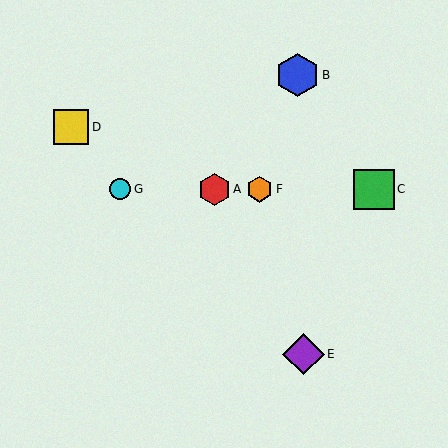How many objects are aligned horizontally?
4 objects (A, C, F, G) are aligned horizontally.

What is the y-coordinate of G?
Object G is at y≈189.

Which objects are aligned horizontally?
Objects A, C, F, G are aligned horizontally.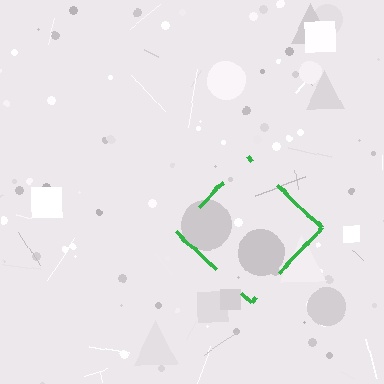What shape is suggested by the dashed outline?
The dashed outline suggests a diamond.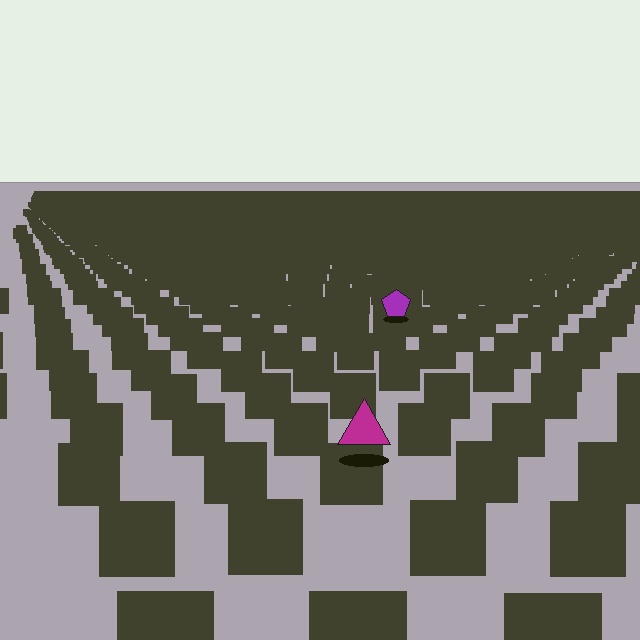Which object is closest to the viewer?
The magenta triangle is closest. The texture marks near it are larger and more spread out.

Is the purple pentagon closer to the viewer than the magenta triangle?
No. The magenta triangle is closer — you can tell from the texture gradient: the ground texture is coarser near it.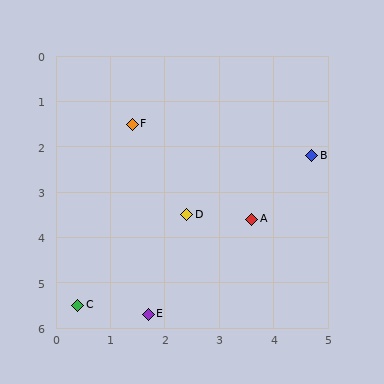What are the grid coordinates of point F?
Point F is at approximately (1.4, 1.5).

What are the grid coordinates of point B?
Point B is at approximately (4.7, 2.2).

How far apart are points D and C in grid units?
Points D and C are about 2.8 grid units apart.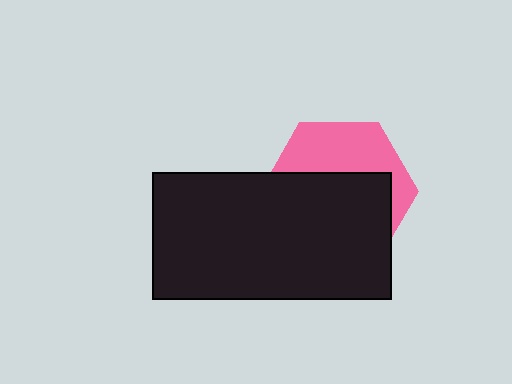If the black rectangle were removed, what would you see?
You would see the complete pink hexagon.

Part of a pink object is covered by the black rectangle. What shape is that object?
It is a hexagon.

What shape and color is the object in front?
The object in front is a black rectangle.